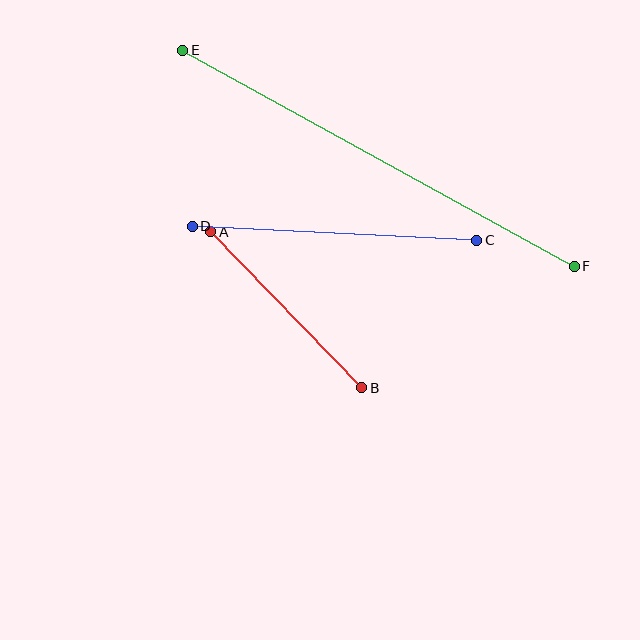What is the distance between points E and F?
The distance is approximately 447 pixels.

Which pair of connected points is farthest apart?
Points E and F are farthest apart.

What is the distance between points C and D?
The distance is approximately 285 pixels.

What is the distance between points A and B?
The distance is approximately 217 pixels.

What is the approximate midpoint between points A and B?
The midpoint is at approximately (286, 310) pixels.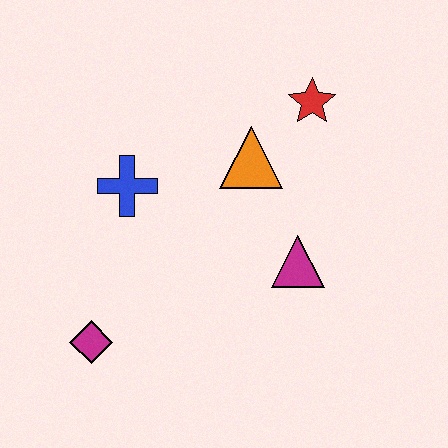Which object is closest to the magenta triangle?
The orange triangle is closest to the magenta triangle.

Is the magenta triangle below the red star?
Yes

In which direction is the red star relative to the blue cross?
The red star is to the right of the blue cross.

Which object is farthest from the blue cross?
The red star is farthest from the blue cross.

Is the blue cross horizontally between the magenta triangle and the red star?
No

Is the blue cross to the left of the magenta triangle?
Yes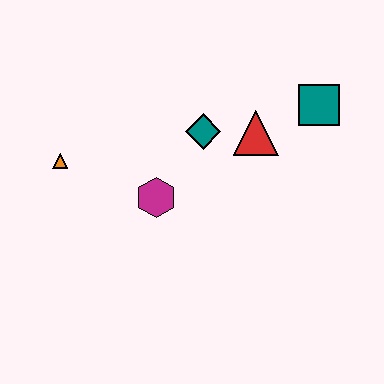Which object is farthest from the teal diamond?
The orange triangle is farthest from the teal diamond.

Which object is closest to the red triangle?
The teal diamond is closest to the red triangle.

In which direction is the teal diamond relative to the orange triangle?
The teal diamond is to the right of the orange triangle.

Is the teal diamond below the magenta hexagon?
No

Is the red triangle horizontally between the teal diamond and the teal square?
Yes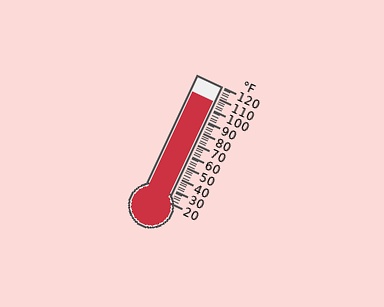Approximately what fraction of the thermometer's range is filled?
The thermometer is filled to approximately 85% of its range.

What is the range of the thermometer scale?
The thermometer scale ranges from 20°F to 120°F.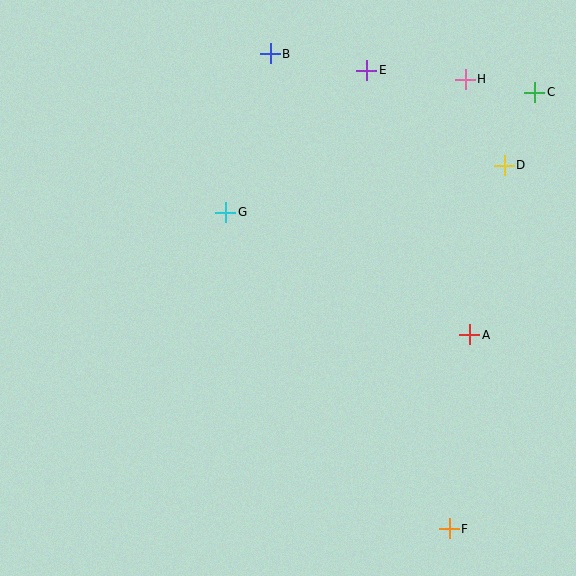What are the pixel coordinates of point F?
Point F is at (449, 529).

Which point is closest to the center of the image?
Point G at (226, 212) is closest to the center.